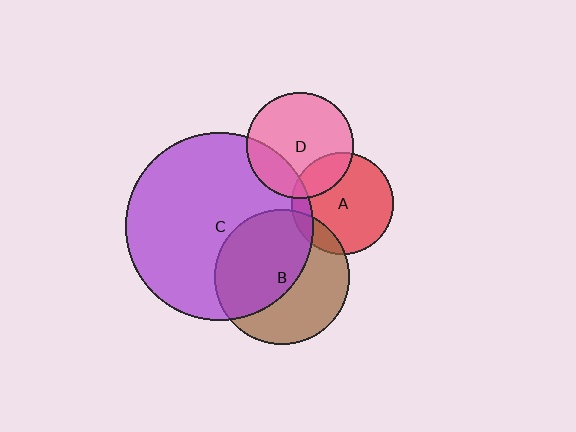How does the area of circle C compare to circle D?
Approximately 3.1 times.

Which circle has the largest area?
Circle C (purple).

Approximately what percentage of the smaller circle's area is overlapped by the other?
Approximately 15%.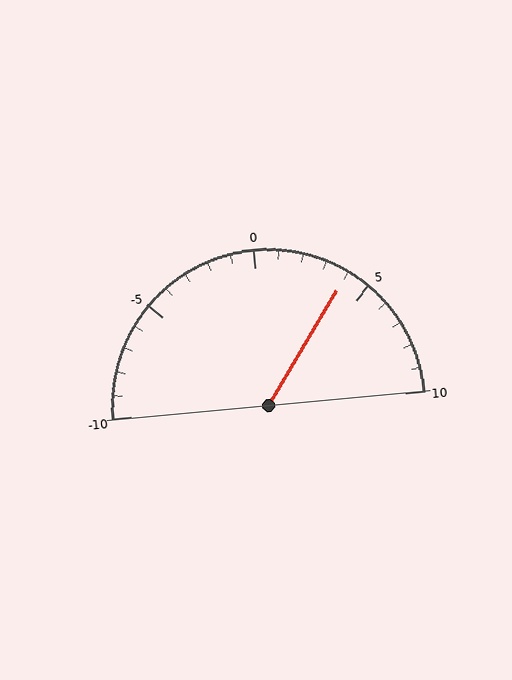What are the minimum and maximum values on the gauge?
The gauge ranges from -10 to 10.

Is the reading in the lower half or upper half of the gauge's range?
The reading is in the upper half of the range (-10 to 10).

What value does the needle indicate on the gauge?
The needle indicates approximately 4.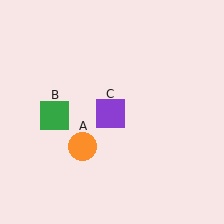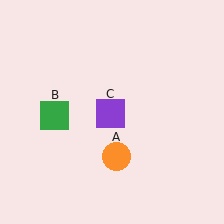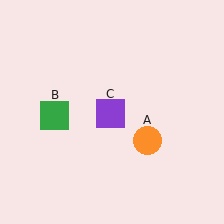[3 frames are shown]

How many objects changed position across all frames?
1 object changed position: orange circle (object A).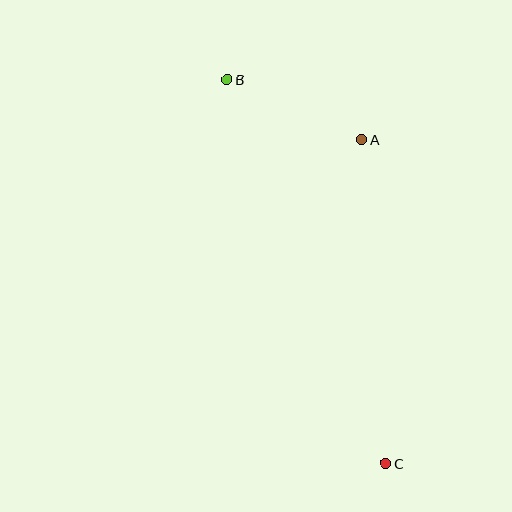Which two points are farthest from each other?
Points B and C are farthest from each other.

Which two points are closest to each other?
Points A and B are closest to each other.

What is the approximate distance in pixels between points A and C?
The distance between A and C is approximately 324 pixels.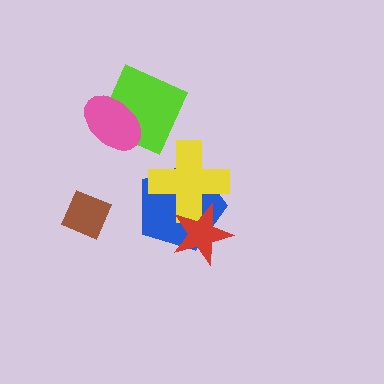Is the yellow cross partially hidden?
Yes, it is partially covered by another shape.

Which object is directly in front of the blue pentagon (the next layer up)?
The yellow cross is directly in front of the blue pentagon.